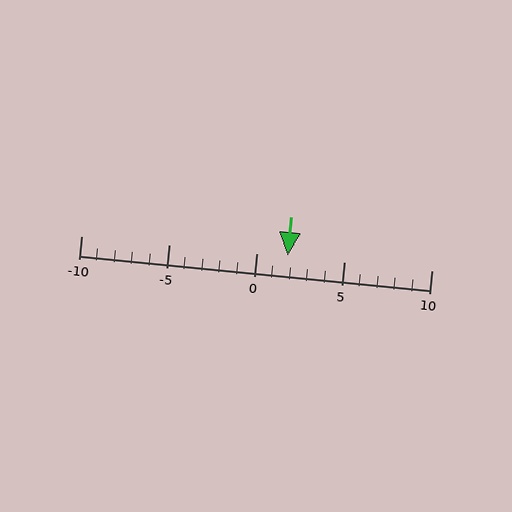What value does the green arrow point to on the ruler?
The green arrow points to approximately 2.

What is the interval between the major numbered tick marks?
The major tick marks are spaced 5 units apart.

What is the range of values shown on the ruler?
The ruler shows values from -10 to 10.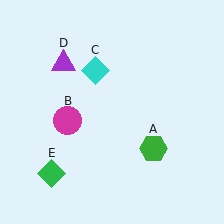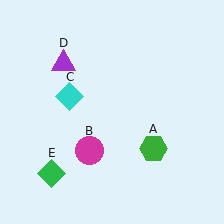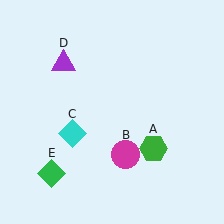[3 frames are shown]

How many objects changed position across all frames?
2 objects changed position: magenta circle (object B), cyan diamond (object C).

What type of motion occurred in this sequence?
The magenta circle (object B), cyan diamond (object C) rotated counterclockwise around the center of the scene.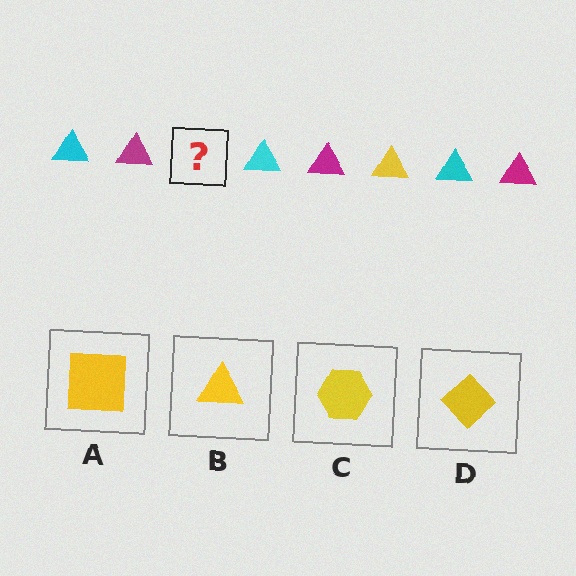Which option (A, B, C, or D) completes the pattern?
B.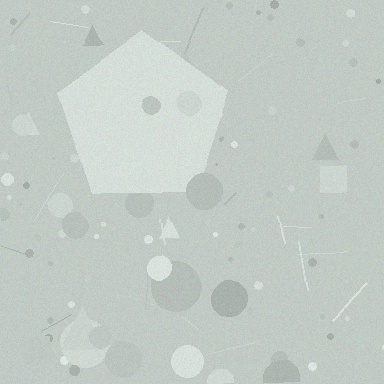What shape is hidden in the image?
A pentagon is hidden in the image.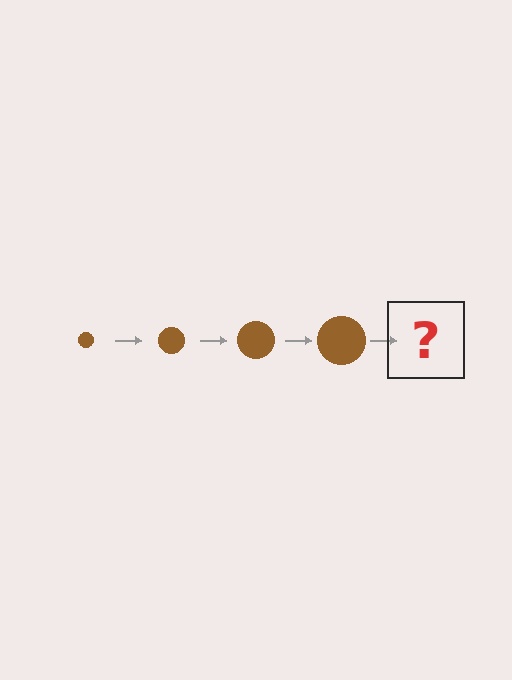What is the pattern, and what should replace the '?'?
The pattern is that the circle gets progressively larger each step. The '?' should be a brown circle, larger than the previous one.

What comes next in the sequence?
The next element should be a brown circle, larger than the previous one.